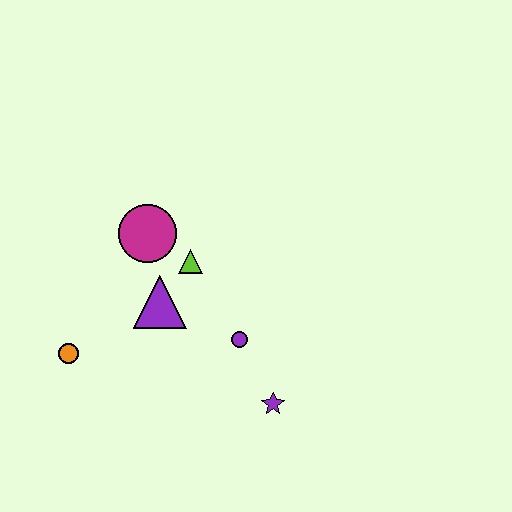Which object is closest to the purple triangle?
The lime triangle is closest to the purple triangle.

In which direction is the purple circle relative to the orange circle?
The purple circle is to the right of the orange circle.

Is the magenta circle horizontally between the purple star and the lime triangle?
No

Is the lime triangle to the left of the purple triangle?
No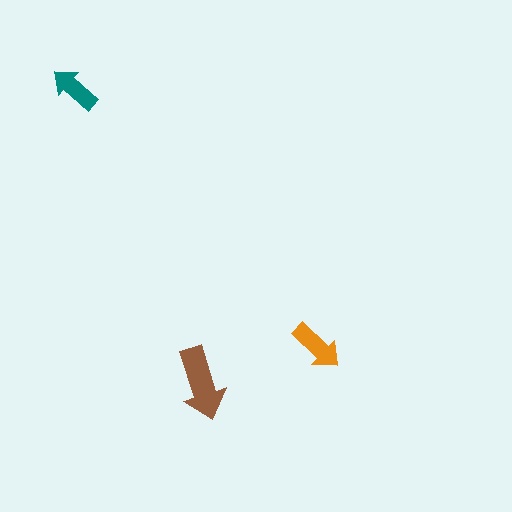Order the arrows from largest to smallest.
the brown one, the orange one, the teal one.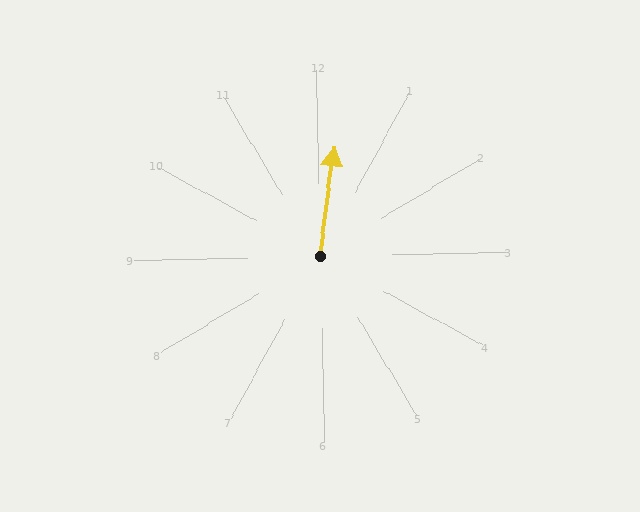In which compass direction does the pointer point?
North.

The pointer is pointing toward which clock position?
Roughly 12 o'clock.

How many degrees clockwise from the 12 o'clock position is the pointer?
Approximately 9 degrees.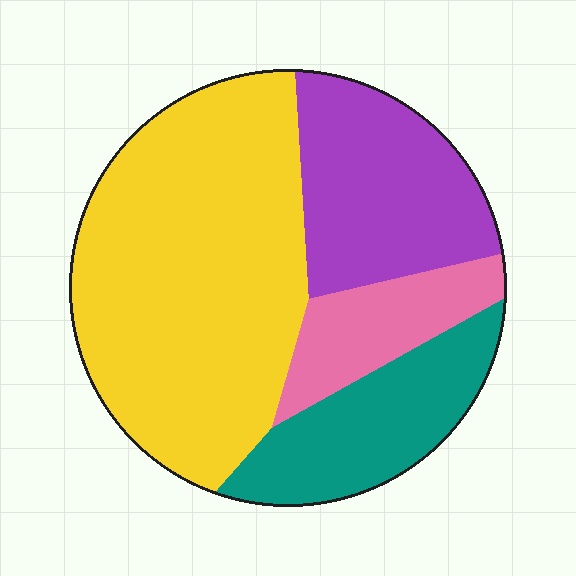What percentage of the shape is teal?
Teal takes up less than a quarter of the shape.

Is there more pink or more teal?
Teal.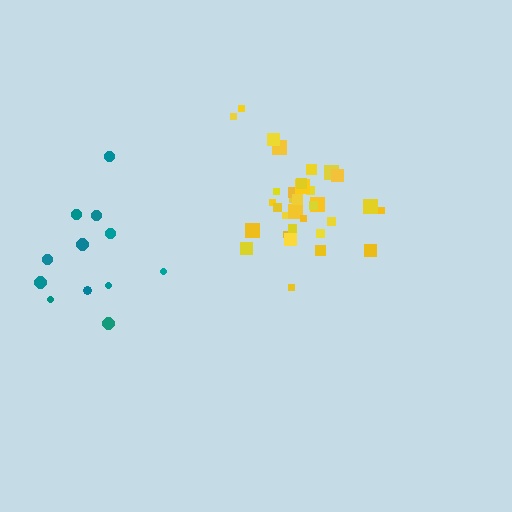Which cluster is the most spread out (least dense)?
Teal.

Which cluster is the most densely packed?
Yellow.